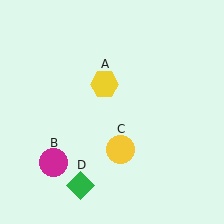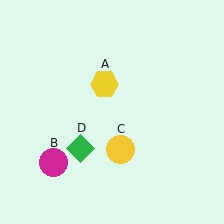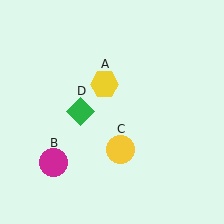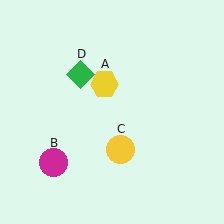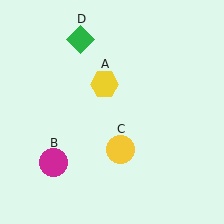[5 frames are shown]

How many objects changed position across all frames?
1 object changed position: green diamond (object D).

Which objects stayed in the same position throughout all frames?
Yellow hexagon (object A) and magenta circle (object B) and yellow circle (object C) remained stationary.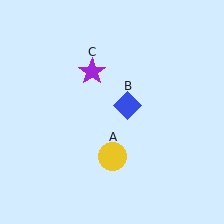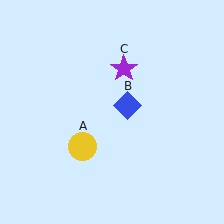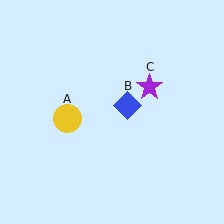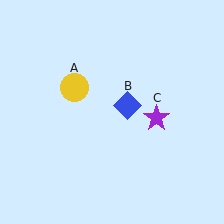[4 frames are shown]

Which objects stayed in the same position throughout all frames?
Blue diamond (object B) remained stationary.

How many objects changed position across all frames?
2 objects changed position: yellow circle (object A), purple star (object C).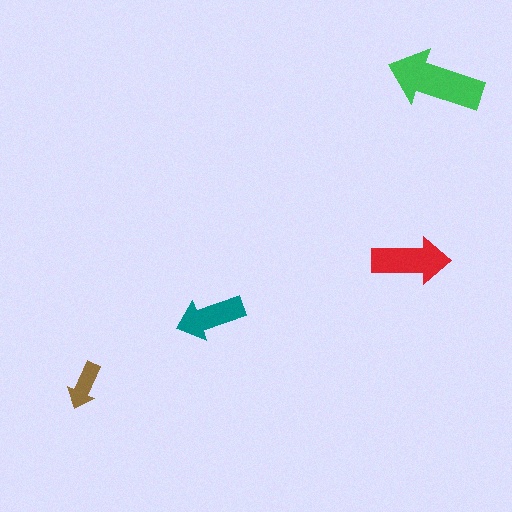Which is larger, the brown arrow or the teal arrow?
The teal one.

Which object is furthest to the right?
The green arrow is rightmost.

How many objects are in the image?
There are 4 objects in the image.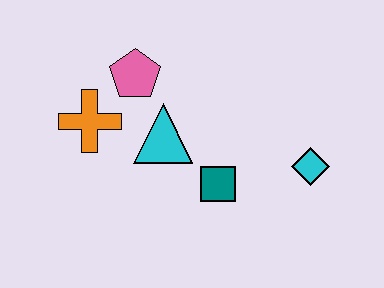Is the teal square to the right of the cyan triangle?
Yes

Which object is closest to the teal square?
The cyan triangle is closest to the teal square.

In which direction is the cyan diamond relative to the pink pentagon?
The cyan diamond is to the right of the pink pentagon.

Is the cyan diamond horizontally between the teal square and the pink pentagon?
No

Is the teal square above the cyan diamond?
No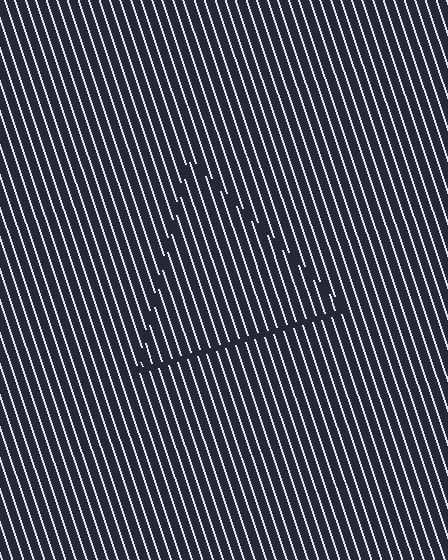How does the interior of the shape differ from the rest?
The interior of the shape contains the same grating, shifted by half a period — the contour is defined by the phase discontinuity where line-ends from the inner and outer gratings abut.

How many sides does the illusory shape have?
3 sides — the line-ends trace a triangle.